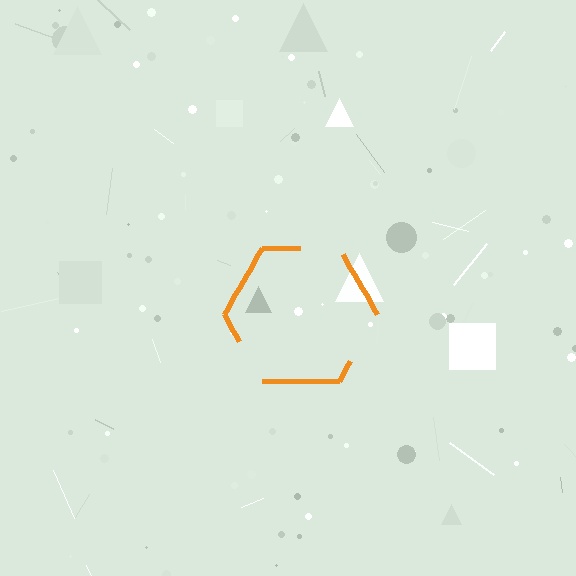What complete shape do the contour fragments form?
The contour fragments form a hexagon.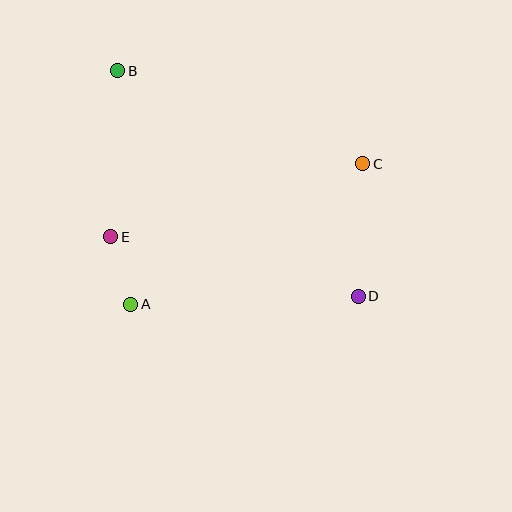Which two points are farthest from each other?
Points B and D are farthest from each other.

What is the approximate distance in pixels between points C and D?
The distance between C and D is approximately 133 pixels.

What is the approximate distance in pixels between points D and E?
The distance between D and E is approximately 255 pixels.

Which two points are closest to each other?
Points A and E are closest to each other.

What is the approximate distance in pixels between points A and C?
The distance between A and C is approximately 272 pixels.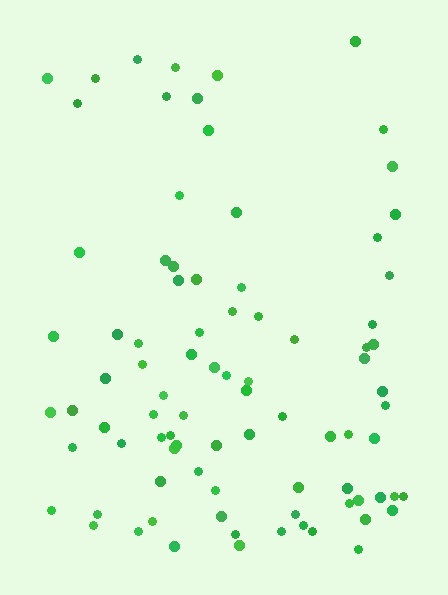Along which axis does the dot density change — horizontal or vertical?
Vertical.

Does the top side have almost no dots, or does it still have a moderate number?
Still a moderate number, just noticeably fewer than the bottom.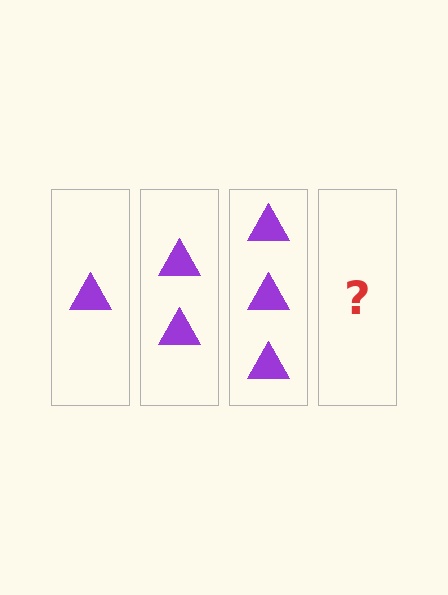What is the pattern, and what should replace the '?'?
The pattern is that each step adds one more triangle. The '?' should be 4 triangles.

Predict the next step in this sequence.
The next step is 4 triangles.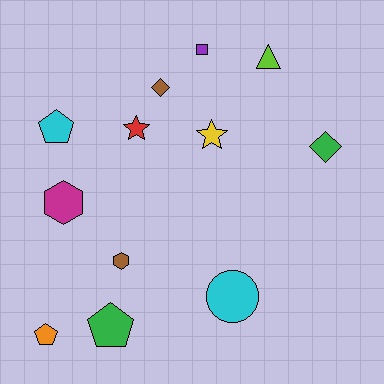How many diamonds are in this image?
There are 2 diamonds.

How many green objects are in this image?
There are 2 green objects.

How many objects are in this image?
There are 12 objects.